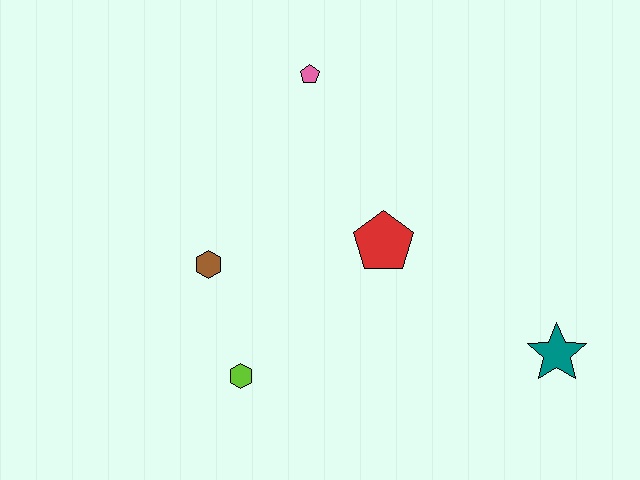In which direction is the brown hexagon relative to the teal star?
The brown hexagon is to the left of the teal star.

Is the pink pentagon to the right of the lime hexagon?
Yes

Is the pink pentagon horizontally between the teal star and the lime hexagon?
Yes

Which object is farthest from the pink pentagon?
The teal star is farthest from the pink pentagon.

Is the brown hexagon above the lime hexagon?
Yes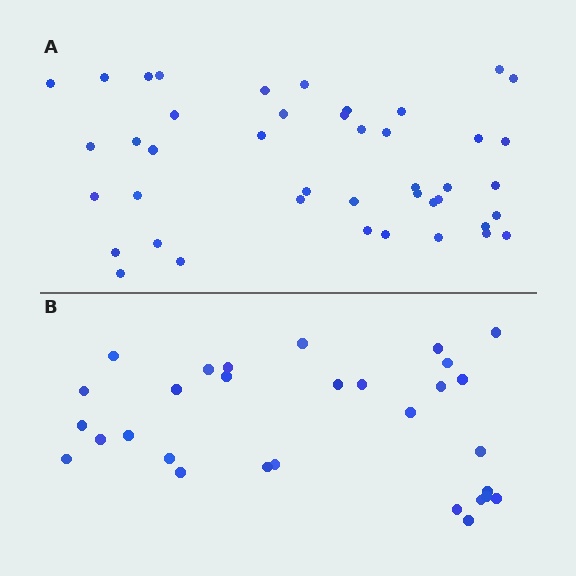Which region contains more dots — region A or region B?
Region A (the top region) has more dots.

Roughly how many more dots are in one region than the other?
Region A has approximately 15 more dots than region B.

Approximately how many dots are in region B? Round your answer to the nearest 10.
About 30 dots.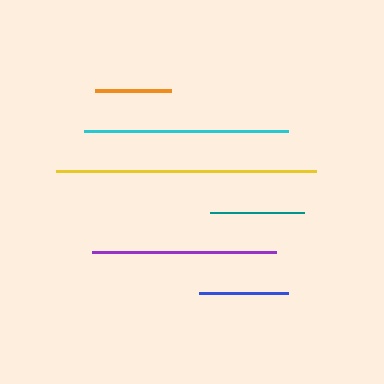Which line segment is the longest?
The yellow line is the longest at approximately 259 pixels.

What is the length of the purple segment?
The purple segment is approximately 184 pixels long.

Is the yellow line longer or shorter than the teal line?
The yellow line is longer than the teal line.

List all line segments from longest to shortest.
From longest to shortest: yellow, cyan, purple, teal, blue, orange.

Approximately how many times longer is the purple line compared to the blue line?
The purple line is approximately 2.1 times the length of the blue line.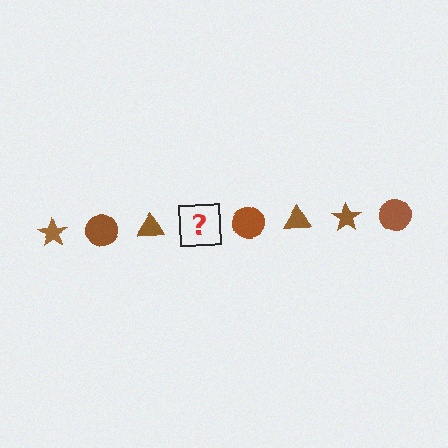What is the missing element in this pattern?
The missing element is a brown star.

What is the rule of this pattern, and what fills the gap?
The rule is that the pattern cycles through star, circle, triangle shapes in brown. The gap should be filled with a brown star.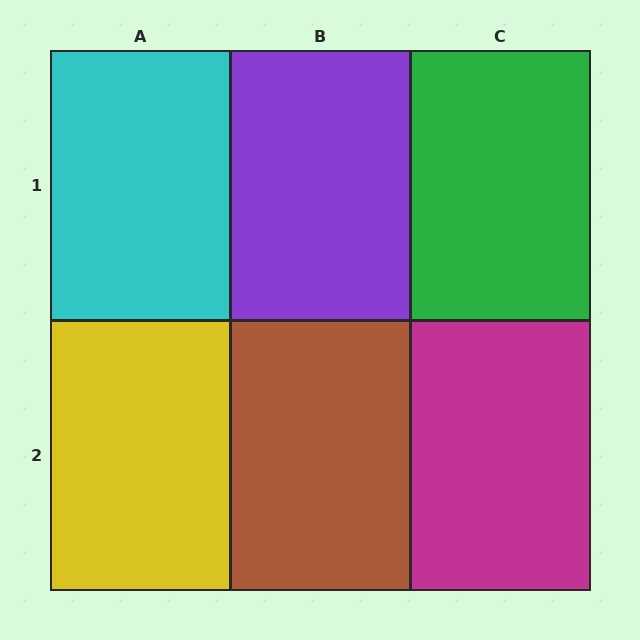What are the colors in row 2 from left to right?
Yellow, brown, magenta.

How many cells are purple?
1 cell is purple.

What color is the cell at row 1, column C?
Green.